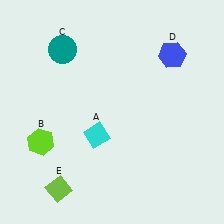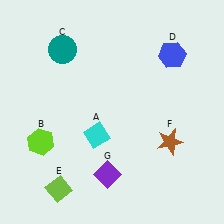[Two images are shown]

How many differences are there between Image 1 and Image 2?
There are 2 differences between the two images.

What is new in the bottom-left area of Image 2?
A purple diamond (G) was added in the bottom-left area of Image 2.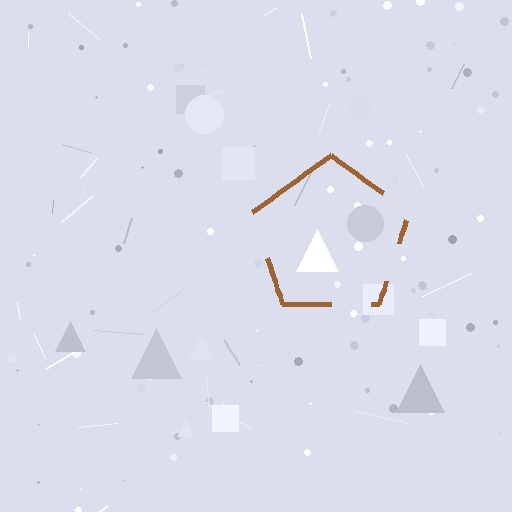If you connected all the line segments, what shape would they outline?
They would outline a pentagon.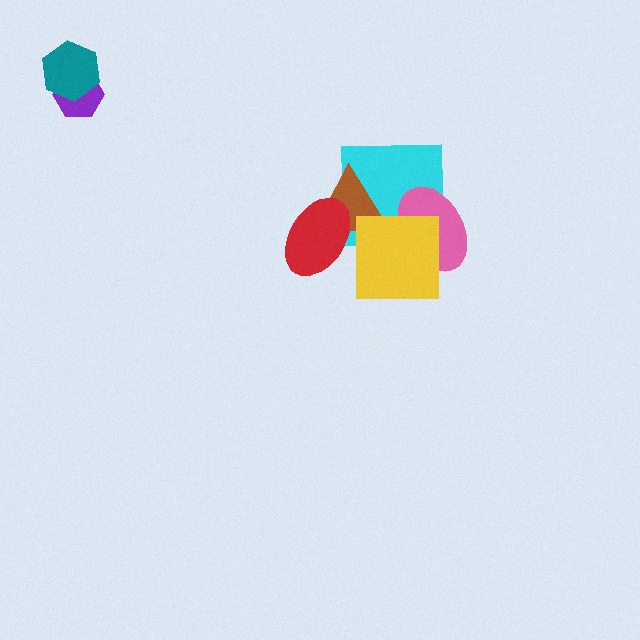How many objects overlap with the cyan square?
3 objects overlap with the cyan square.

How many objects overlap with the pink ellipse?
2 objects overlap with the pink ellipse.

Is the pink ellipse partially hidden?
Yes, it is partially covered by another shape.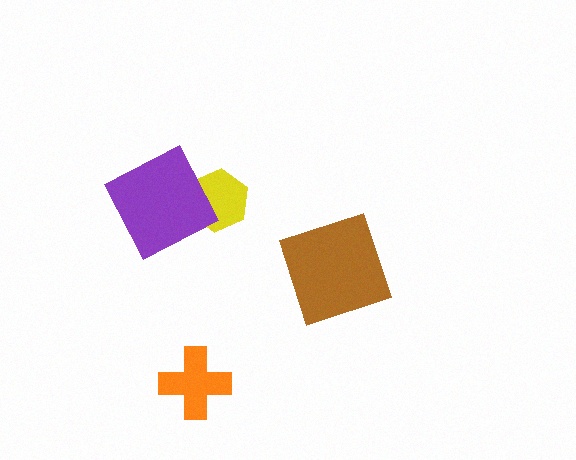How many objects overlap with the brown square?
0 objects overlap with the brown square.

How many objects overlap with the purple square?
1 object overlaps with the purple square.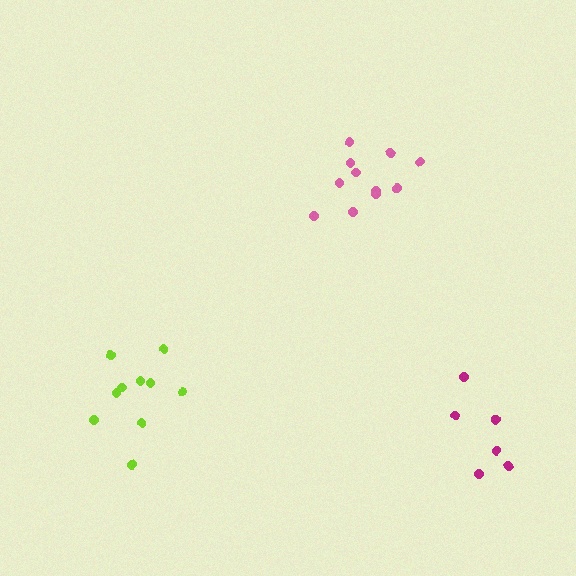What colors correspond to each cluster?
The clusters are colored: pink, magenta, lime.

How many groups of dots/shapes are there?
There are 3 groups.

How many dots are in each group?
Group 1: 11 dots, Group 2: 6 dots, Group 3: 10 dots (27 total).